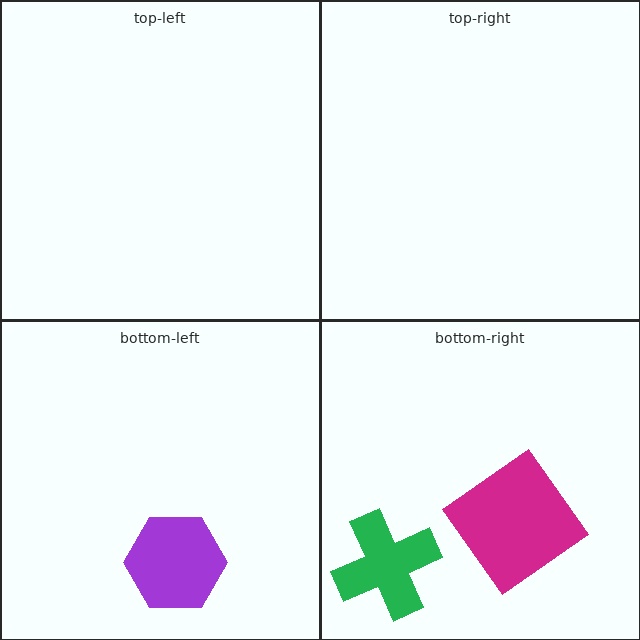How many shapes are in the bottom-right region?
2.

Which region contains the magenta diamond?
The bottom-right region.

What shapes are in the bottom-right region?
The green cross, the magenta diamond.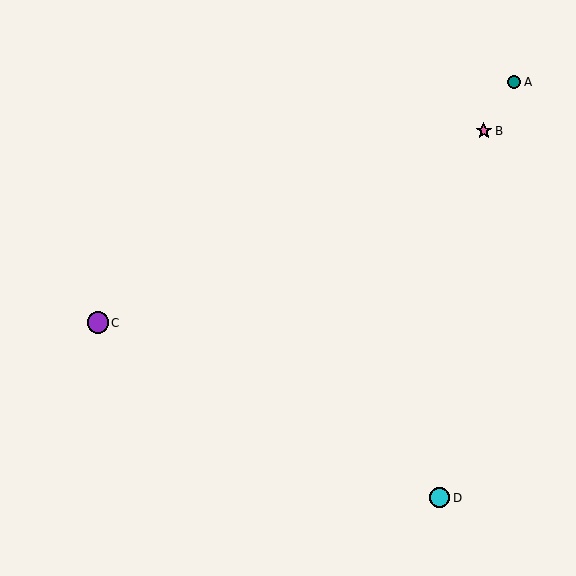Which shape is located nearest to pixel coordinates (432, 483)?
The cyan circle (labeled D) at (439, 498) is nearest to that location.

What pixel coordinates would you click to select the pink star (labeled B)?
Click at (484, 131) to select the pink star B.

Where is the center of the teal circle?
The center of the teal circle is at (514, 82).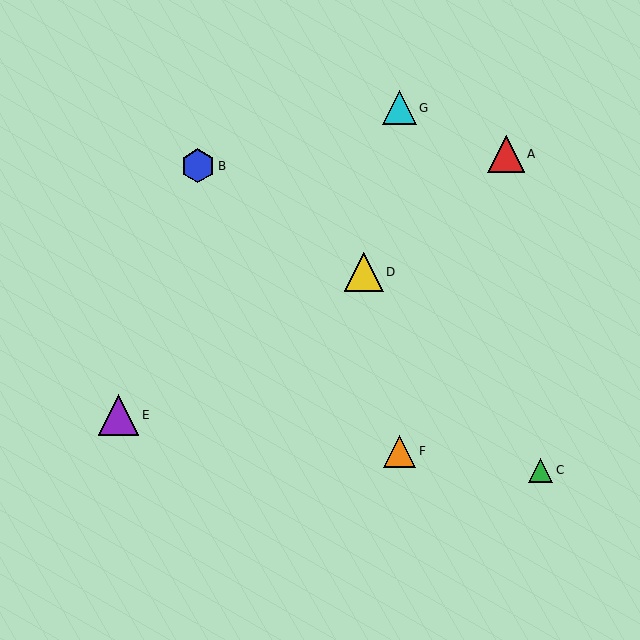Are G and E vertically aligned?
No, G is at x≈400 and E is at x≈119.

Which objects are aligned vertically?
Objects F, G are aligned vertically.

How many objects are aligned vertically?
2 objects (F, G) are aligned vertically.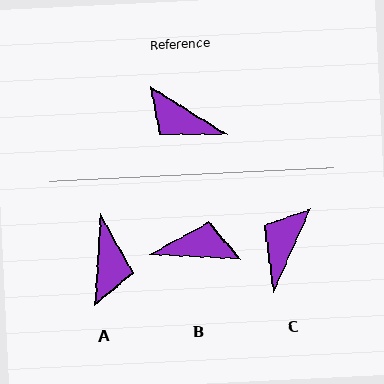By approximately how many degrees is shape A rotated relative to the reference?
Approximately 119 degrees counter-clockwise.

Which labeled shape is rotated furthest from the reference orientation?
B, about 151 degrees away.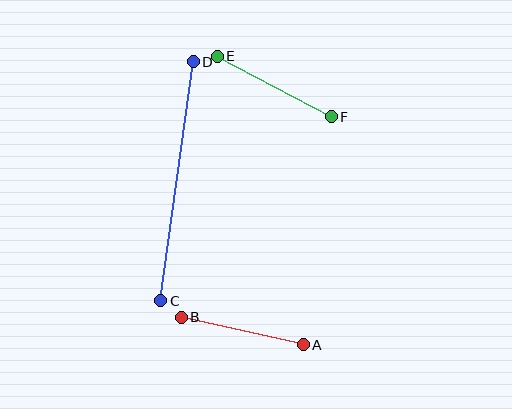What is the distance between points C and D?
The distance is approximately 241 pixels.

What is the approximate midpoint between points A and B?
The midpoint is at approximately (242, 331) pixels.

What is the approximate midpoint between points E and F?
The midpoint is at approximately (274, 87) pixels.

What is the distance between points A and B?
The distance is approximately 125 pixels.